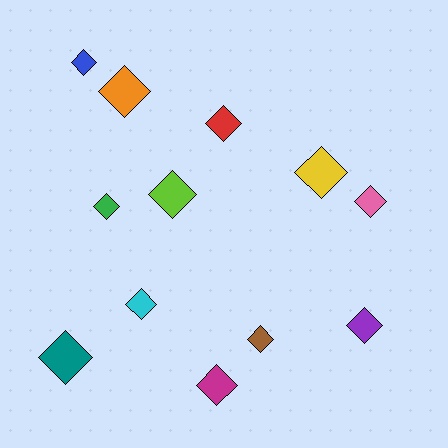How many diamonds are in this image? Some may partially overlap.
There are 12 diamonds.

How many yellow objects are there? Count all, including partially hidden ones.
There is 1 yellow object.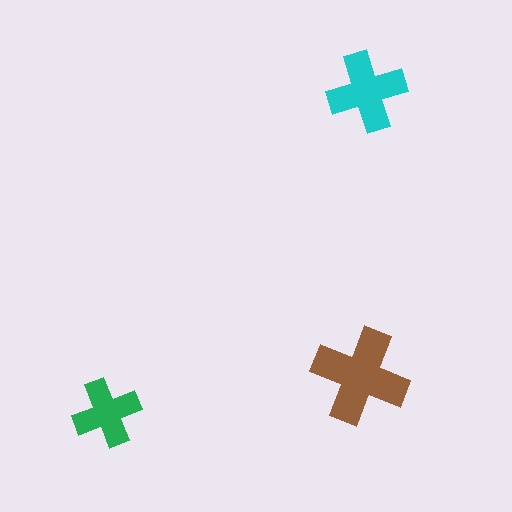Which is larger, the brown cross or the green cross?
The brown one.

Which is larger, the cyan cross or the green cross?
The cyan one.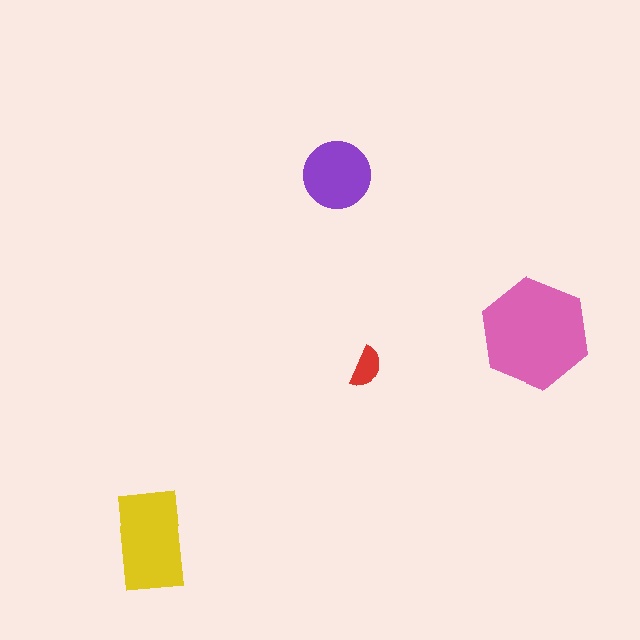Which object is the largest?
The pink hexagon.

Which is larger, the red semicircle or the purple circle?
The purple circle.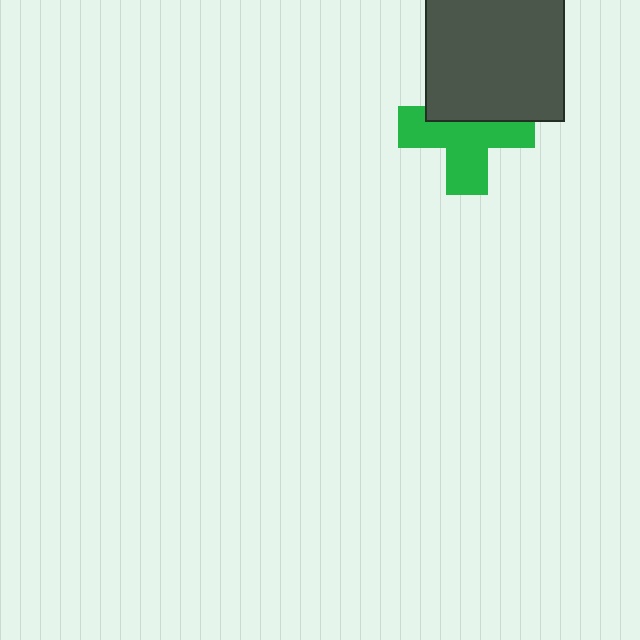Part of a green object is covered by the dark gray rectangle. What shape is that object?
It is a cross.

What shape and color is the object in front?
The object in front is a dark gray rectangle.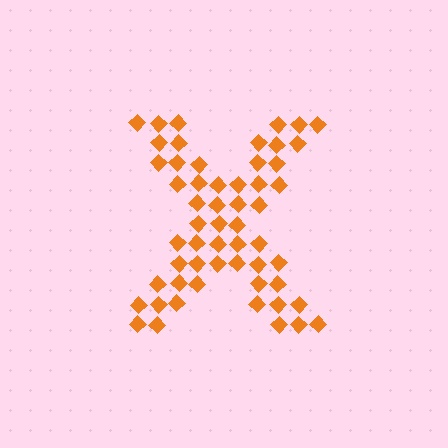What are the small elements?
The small elements are diamonds.